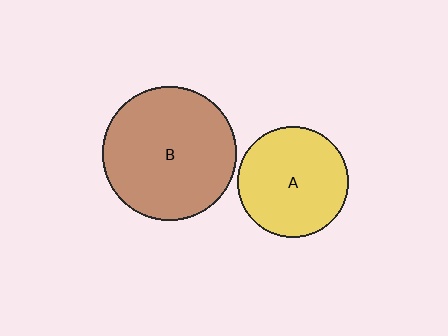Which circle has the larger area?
Circle B (brown).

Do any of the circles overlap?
No, none of the circles overlap.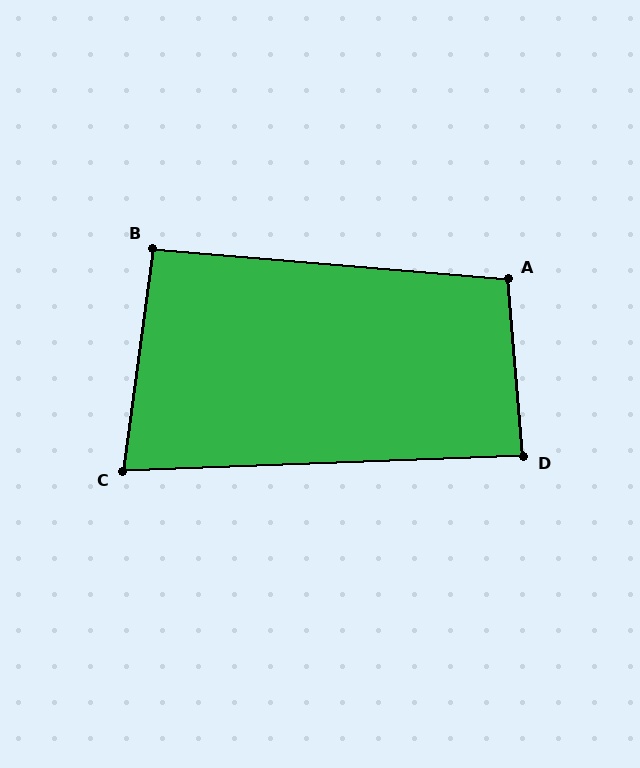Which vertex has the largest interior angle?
A, at approximately 100 degrees.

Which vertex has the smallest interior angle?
C, at approximately 80 degrees.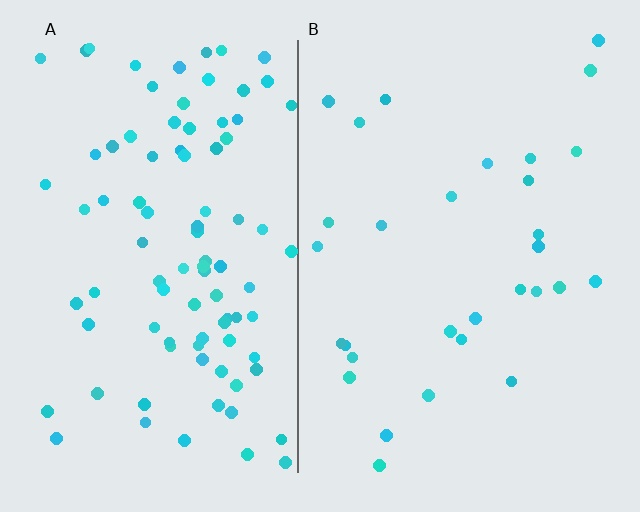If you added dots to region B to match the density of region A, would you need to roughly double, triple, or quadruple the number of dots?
Approximately triple.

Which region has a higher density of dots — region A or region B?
A (the left).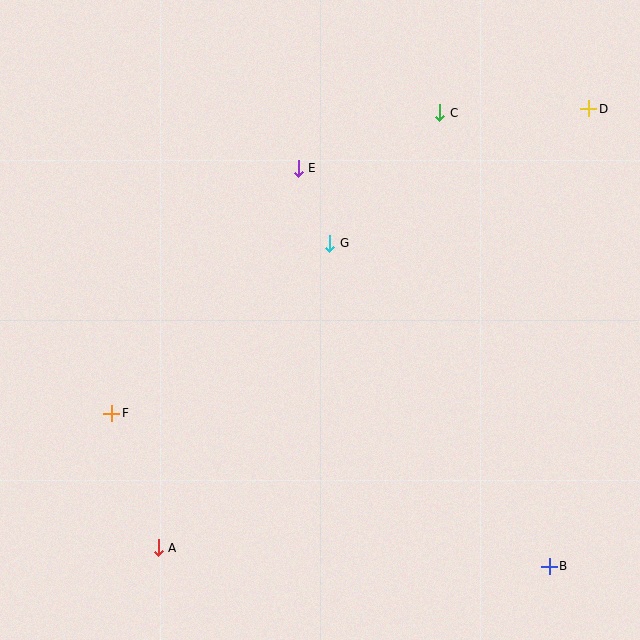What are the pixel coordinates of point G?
Point G is at (330, 243).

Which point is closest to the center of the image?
Point G at (330, 243) is closest to the center.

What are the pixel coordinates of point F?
Point F is at (112, 413).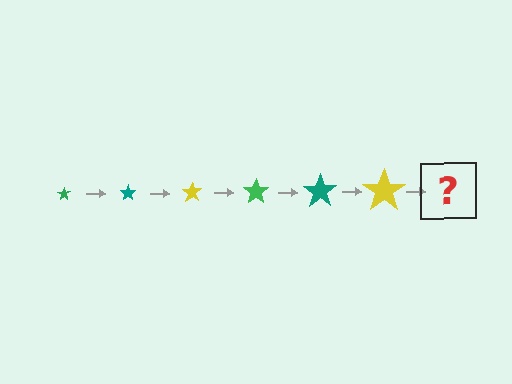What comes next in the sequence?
The next element should be a green star, larger than the previous one.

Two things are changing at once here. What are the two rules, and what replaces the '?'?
The two rules are that the star grows larger each step and the color cycles through green, teal, and yellow. The '?' should be a green star, larger than the previous one.